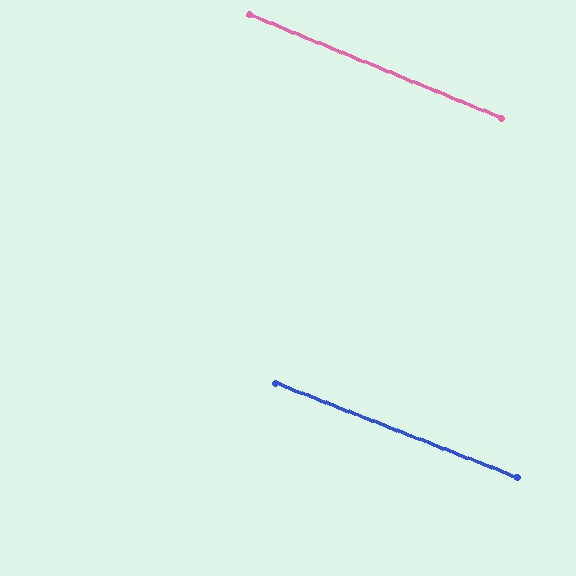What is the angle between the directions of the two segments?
Approximately 1 degree.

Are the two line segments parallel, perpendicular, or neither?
Parallel — their directions differ by only 1.0°.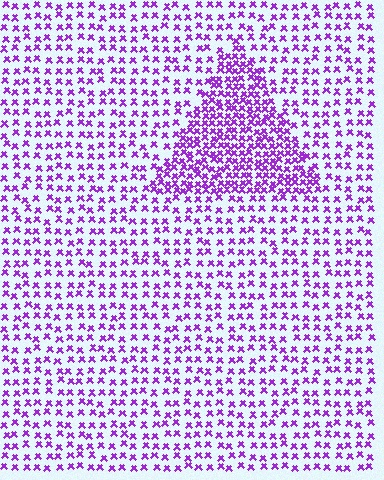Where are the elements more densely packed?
The elements are more densely packed inside the triangle boundary.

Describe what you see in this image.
The image contains small purple elements arranged at two different densities. A triangle-shaped region is visible where the elements are more densely packed than the surrounding area.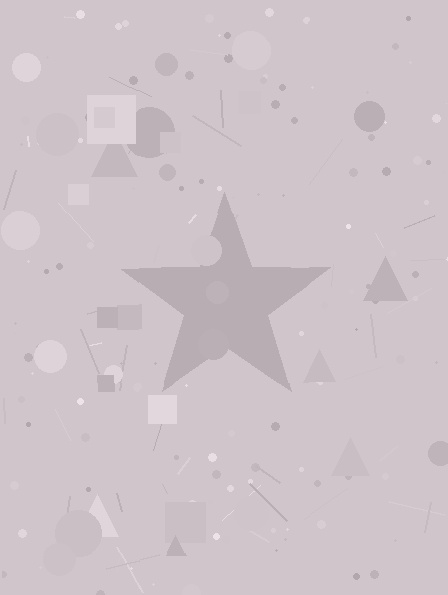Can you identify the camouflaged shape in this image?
The camouflaged shape is a star.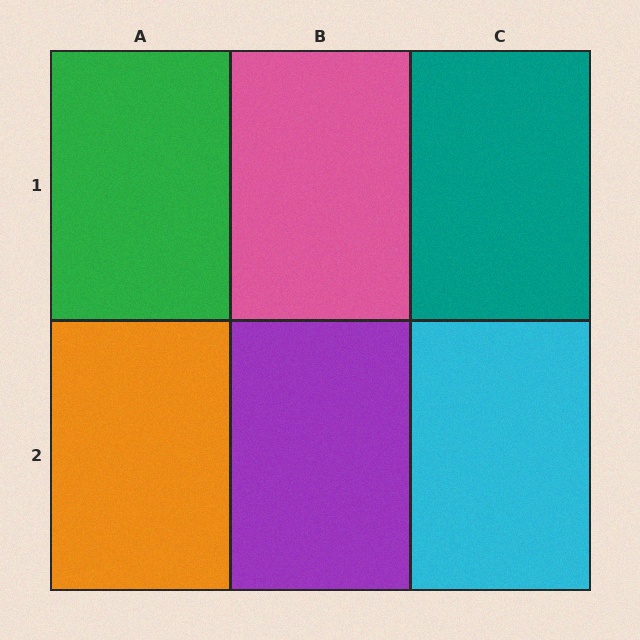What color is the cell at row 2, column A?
Orange.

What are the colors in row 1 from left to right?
Green, pink, teal.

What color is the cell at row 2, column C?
Cyan.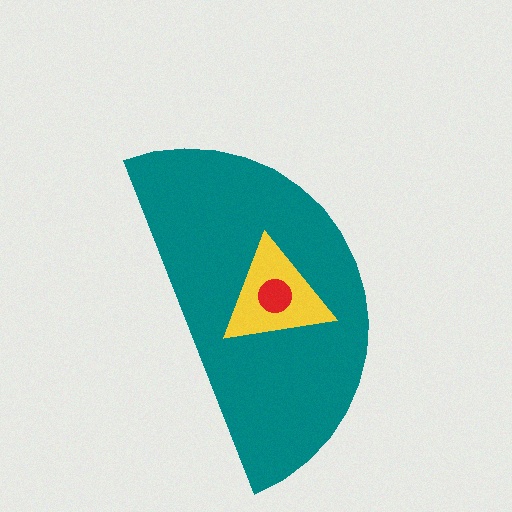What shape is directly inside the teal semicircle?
The yellow triangle.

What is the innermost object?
The red circle.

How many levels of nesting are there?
3.